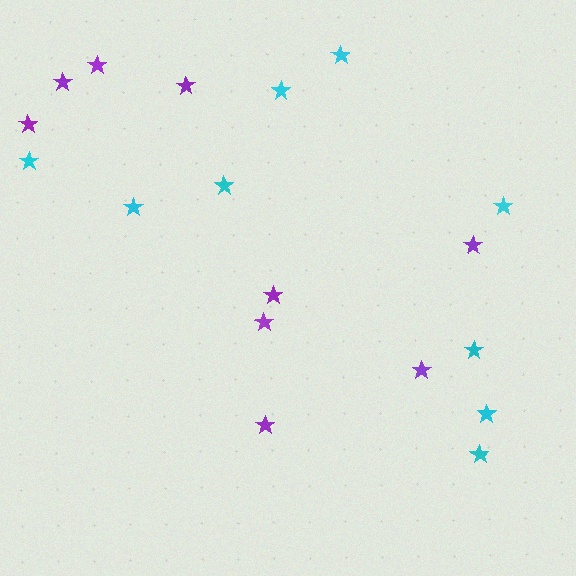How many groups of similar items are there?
There are 2 groups: one group of purple stars (9) and one group of cyan stars (9).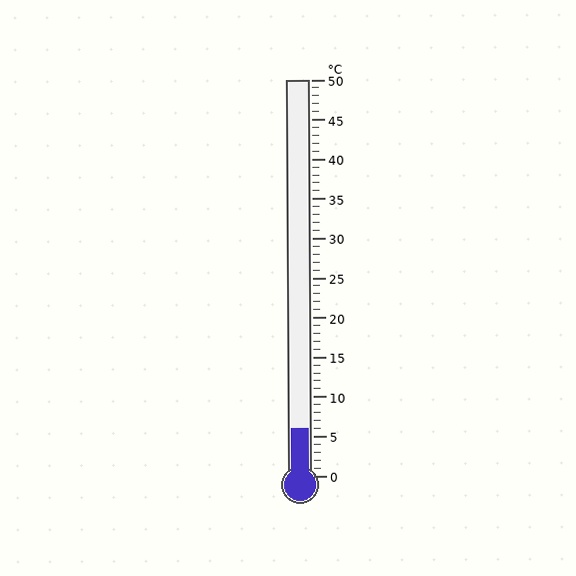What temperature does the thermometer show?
The thermometer shows approximately 6°C.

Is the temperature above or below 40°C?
The temperature is below 40°C.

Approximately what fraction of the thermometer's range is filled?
The thermometer is filled to approximately 10% of its range.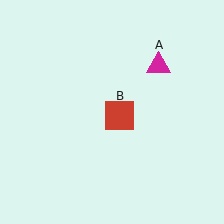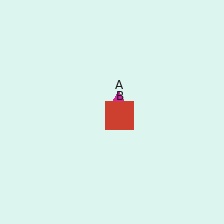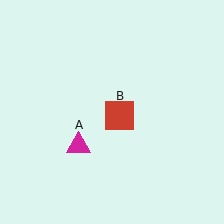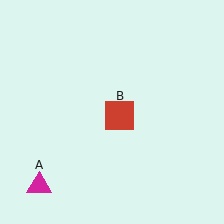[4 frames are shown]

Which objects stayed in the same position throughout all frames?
Red square (object B) remained stationary.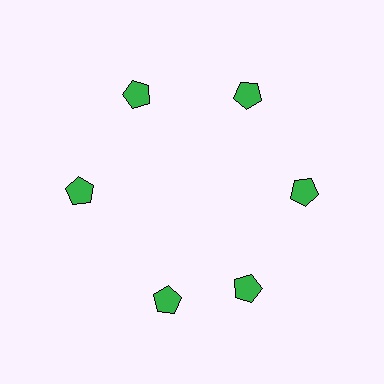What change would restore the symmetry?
The symmetry would be restored by rotating it back into even spacing with its neighbors so that all 6 pentagons sit at equal angles and equal distance from the center.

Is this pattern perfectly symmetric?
No. The 6 green pentagons are arranged in a ring, but one element near the 7 o'clock position is rotated out of alignment along the ring, breaking the 6-fold rotational symmetry.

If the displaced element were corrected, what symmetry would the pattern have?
It would have 6-fold rotational symmetry — the pattern would map onto itself every 60 degrees.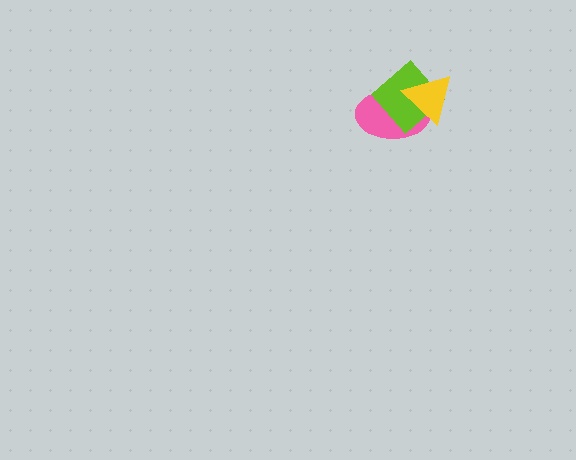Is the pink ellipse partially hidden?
Yes, it is partially covered by another shape.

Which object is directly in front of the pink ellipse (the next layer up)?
The lime diamond is directly in front of the pink ellipse.